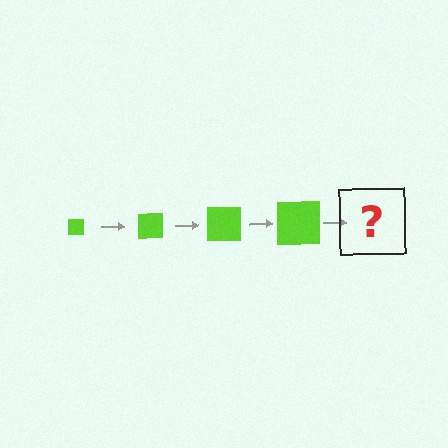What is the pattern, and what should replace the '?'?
The pattern is that the square gets progressively larger each step. The '?' should be a lime square, larger than the previous one.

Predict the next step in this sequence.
The next step is a lime square, larger than the previous one.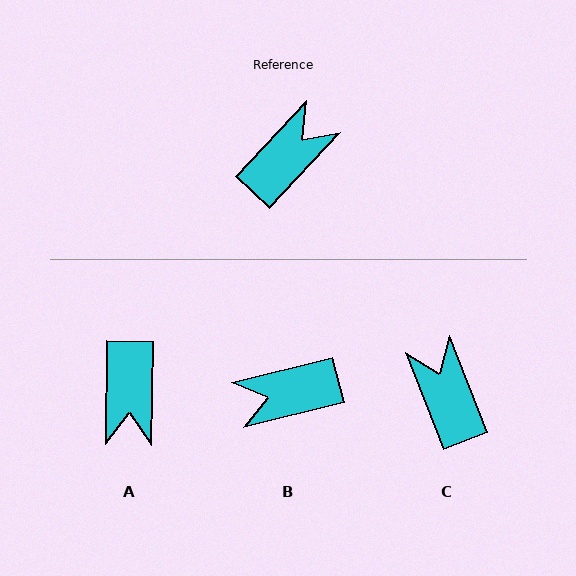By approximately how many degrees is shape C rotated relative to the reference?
Approximately 64 degrees counter-clockwise.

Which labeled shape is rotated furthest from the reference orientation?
B, about 147 degrees away.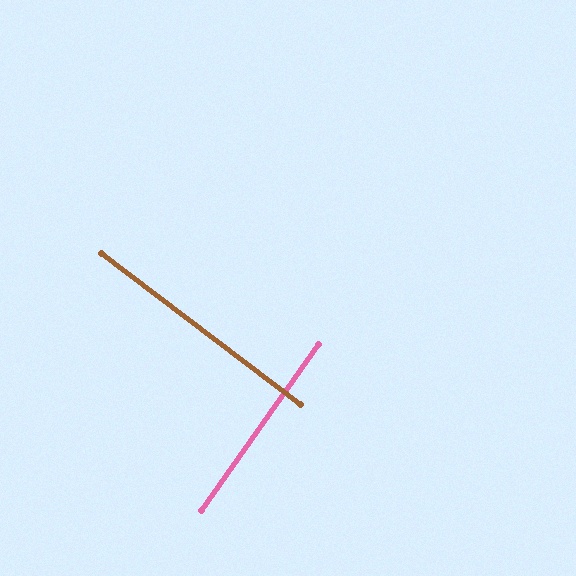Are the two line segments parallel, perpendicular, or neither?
Perpendicular — they meet at approximately 88°.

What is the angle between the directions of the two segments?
Approximately 88 degrees.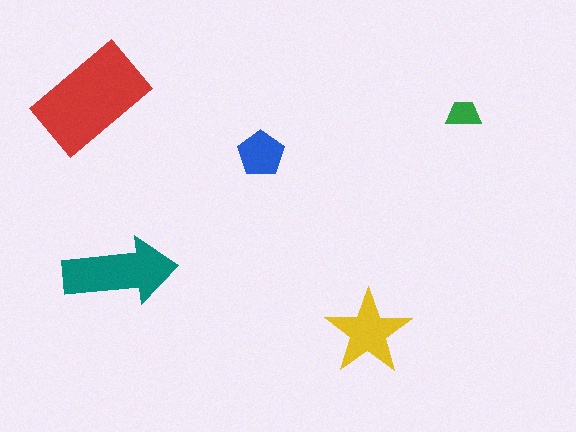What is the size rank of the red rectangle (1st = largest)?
1st.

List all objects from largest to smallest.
The red rectangle, the teal arrow, the yellow star, the blue pentagon, the green trapezoid.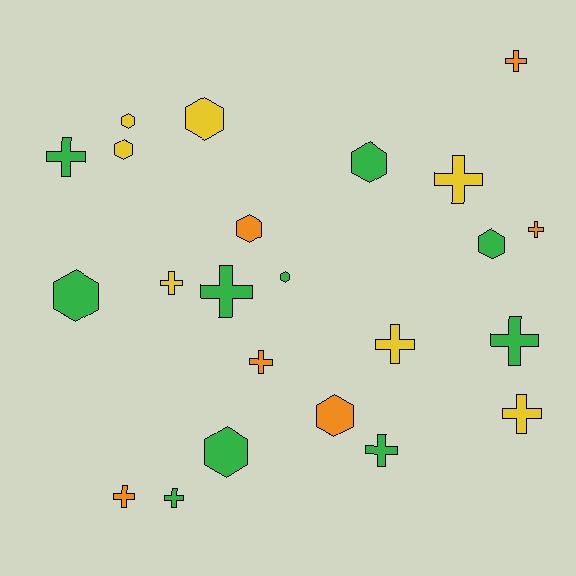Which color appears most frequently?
Green, with 10 objects.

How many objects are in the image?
There are 23 objects.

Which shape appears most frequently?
Cross, with 13 objects.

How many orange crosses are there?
There are 4 orange crosses.